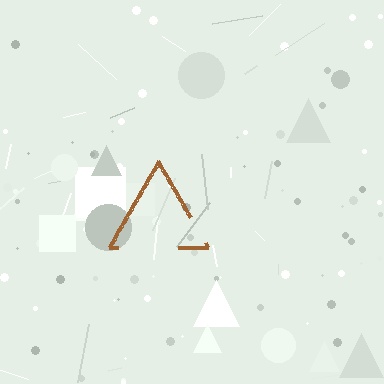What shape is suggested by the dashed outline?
The dashed outline suggests a triangle.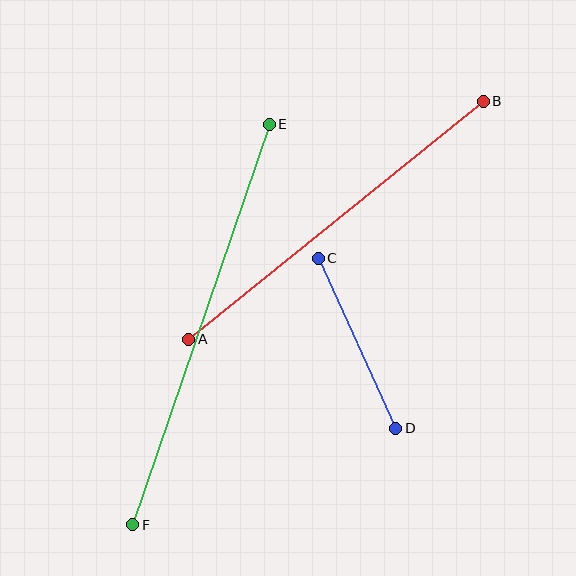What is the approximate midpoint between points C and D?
The midpoint is at approximately (357, 343) pixels.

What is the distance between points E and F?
The distance is approximately 423 pixels.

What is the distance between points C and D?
The distance is approximately 187 pixels.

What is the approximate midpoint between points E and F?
The midpoint is at approximately (201, 325) pixels.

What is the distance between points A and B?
The distance is approximately 379 pixels.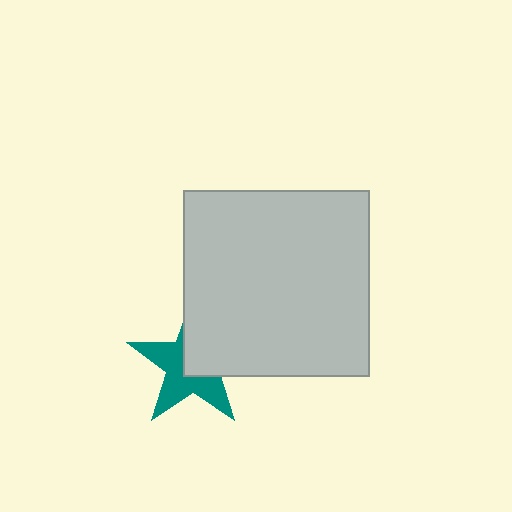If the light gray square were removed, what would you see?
You would see the complete teal star.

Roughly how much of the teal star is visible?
About half of it is visible (roughly 54%).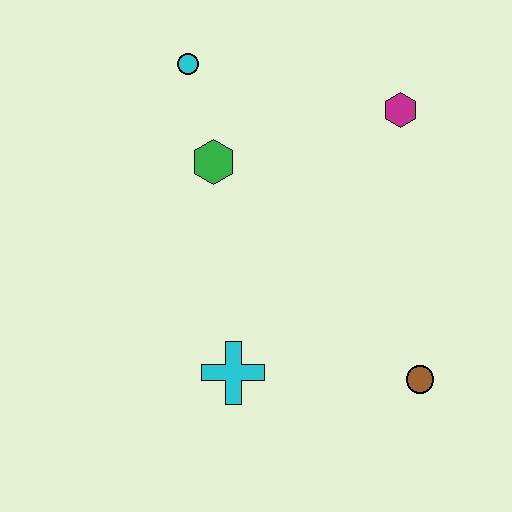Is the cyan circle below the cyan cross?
No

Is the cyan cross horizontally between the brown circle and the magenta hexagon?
No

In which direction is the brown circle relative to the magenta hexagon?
The brown circle is below the magenta hexagon.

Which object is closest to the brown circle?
The cyan cross is closest to the brown circle.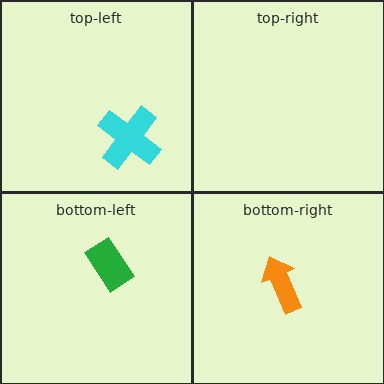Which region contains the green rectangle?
The bottom-left region.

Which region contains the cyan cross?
The top-left region.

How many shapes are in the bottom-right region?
1.